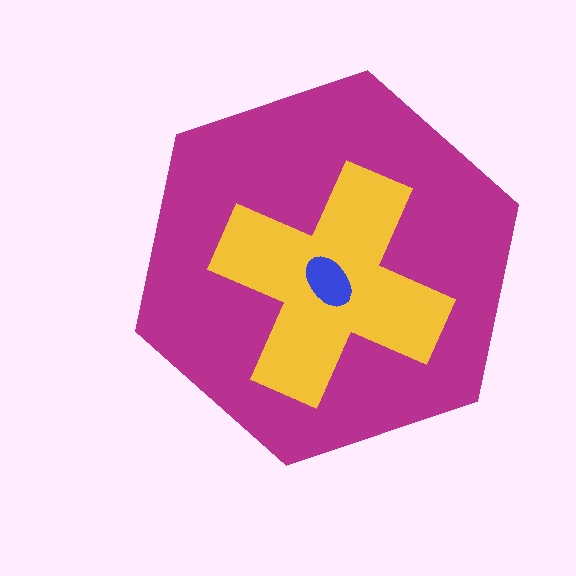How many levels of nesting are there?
3.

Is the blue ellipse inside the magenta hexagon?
Yes.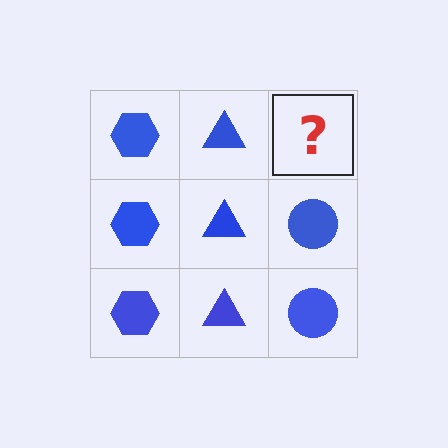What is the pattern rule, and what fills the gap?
The rule is that each column has a consistent shape. The gap should be filled with a blue circle.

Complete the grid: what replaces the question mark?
The question mark should be replaced with a blue circle.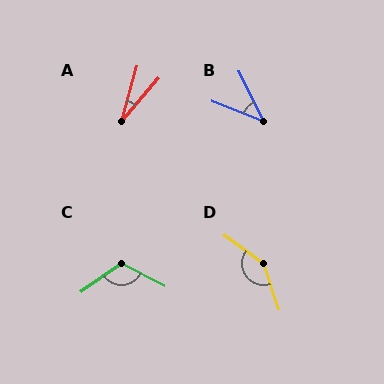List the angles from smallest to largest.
A (26°), B (42°), C (118°), D (144°).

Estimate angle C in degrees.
Approximately 118 degrees.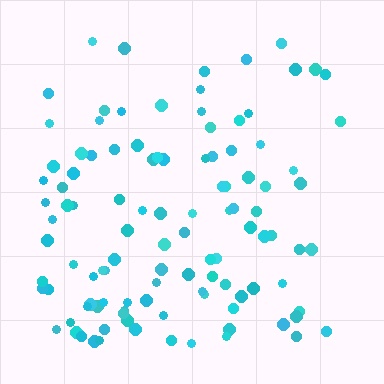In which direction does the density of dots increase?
From top to bottom, with the bottom side densest.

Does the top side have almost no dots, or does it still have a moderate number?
Still a moderate number, just noticeably fewer than the bottom.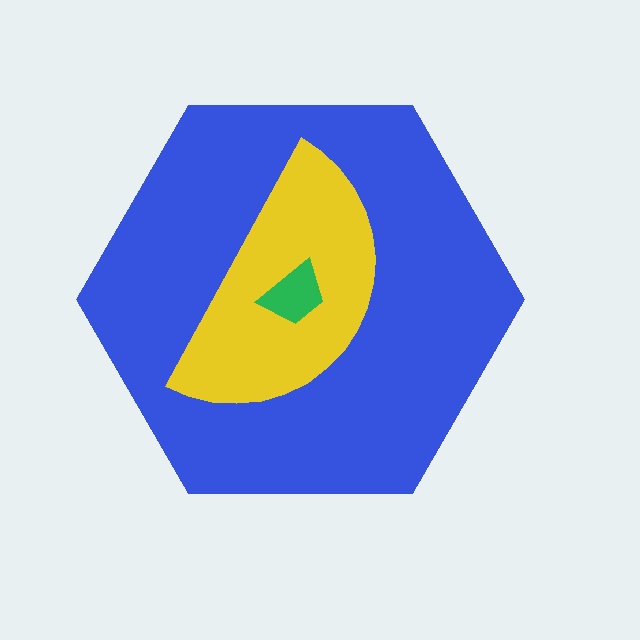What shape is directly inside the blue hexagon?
The yellow semicircle.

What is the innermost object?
The green trapezoid.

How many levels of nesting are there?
3.